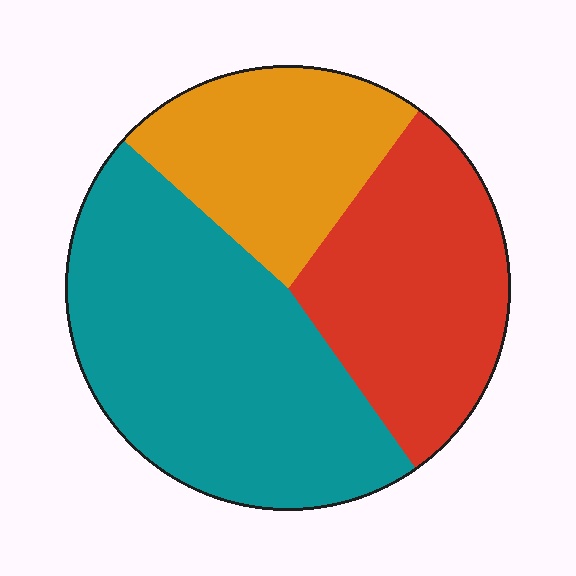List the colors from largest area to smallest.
From largest to smallest: teal, red, orange.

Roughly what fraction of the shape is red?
Red covers about 30% of the shape.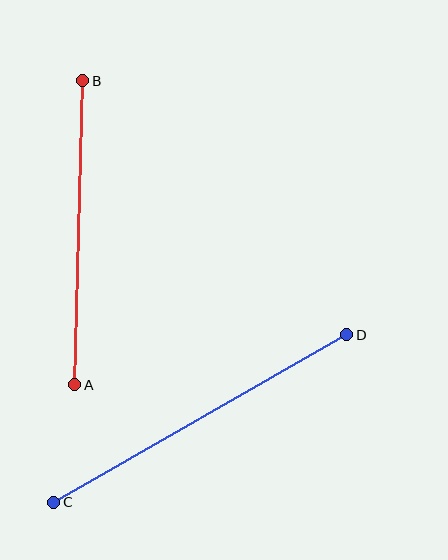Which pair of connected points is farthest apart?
Points C and D are farthest apart.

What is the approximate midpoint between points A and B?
The midpoint is at approximately (79, 233) pixels.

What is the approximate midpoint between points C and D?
The midpoint is at approximately (200, 419) pixels.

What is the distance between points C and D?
The distance is approximately 337 pixels.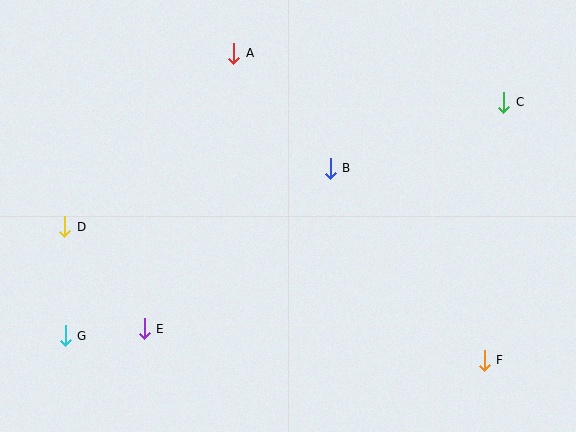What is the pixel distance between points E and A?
The distance between E and A is 290 pixels.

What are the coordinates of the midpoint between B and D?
The midpoint between B and D is at (198, 198).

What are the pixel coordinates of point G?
Point G is at (65, 336).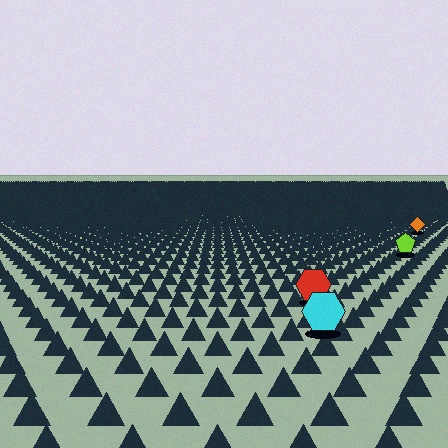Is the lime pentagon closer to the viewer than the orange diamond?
Yes. The lime pentagon is closer — you can tell from the texture gradient: the ground texture is coarser near it.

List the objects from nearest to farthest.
From nearest to farthest: the cyan hexagon, the red hexagon, the lime pentagon, the orange diamond.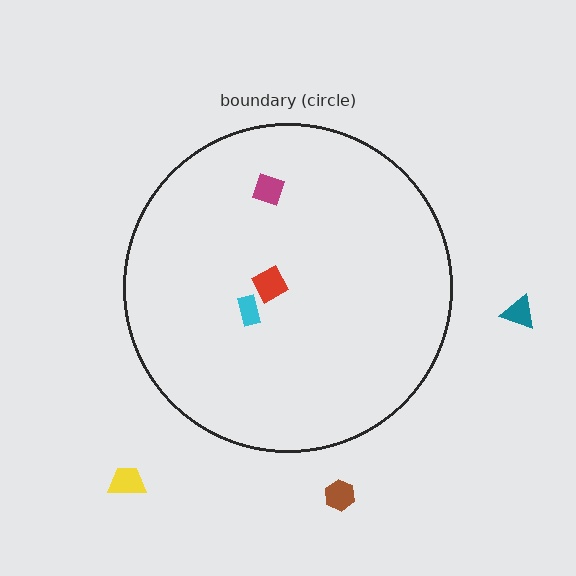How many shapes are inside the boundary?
3 inside, 3 outside.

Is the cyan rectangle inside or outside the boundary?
Inside.